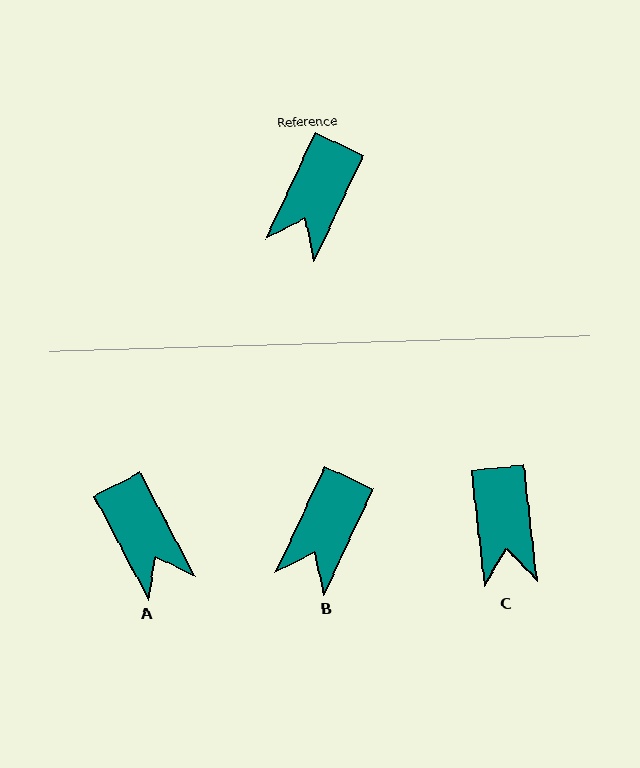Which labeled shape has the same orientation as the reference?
B.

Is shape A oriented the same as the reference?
No, it is off by about 53 degrees.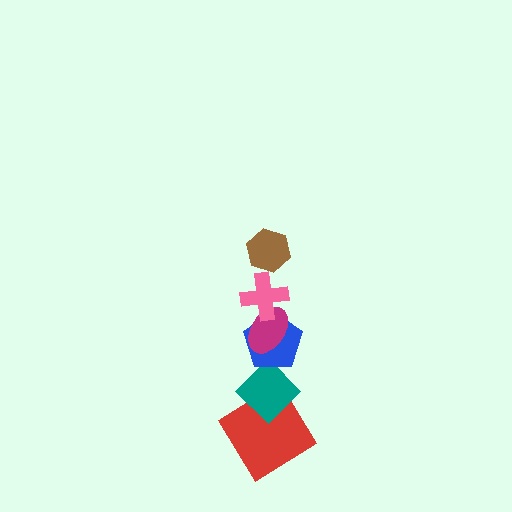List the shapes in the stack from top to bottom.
From top to bottom: the brown hexagon, the pink cross, the magenta ellipse, the blue pentagon, the teal diamond, the red diamond.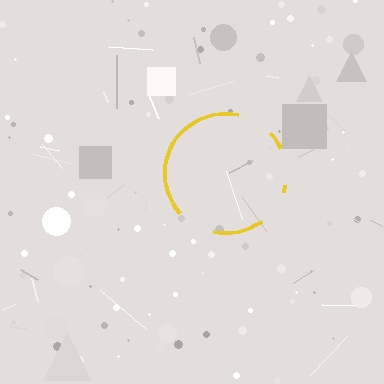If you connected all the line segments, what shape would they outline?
They would outline a circle.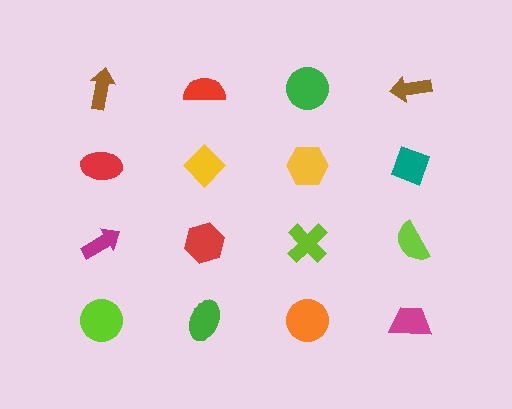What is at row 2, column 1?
A red ellipse.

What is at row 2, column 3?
A yellow hexagon.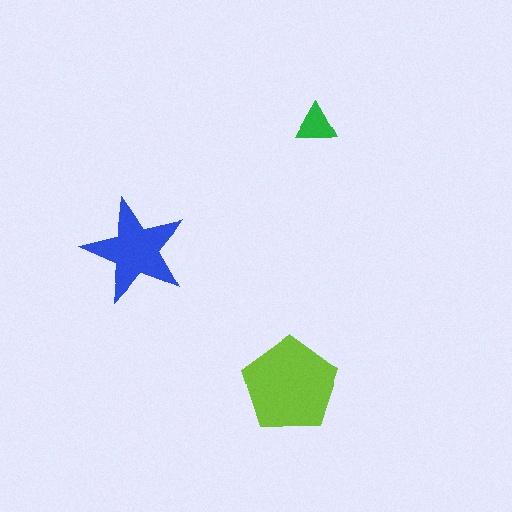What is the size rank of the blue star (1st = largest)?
2nd.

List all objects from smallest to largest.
The green triangle, the blue star, the lime pentagon.